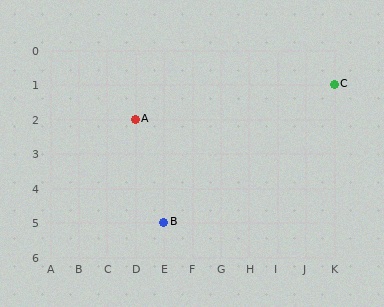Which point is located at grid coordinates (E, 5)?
Point B is at (E, 5).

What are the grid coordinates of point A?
Point A is at grid coordinates (D, 2).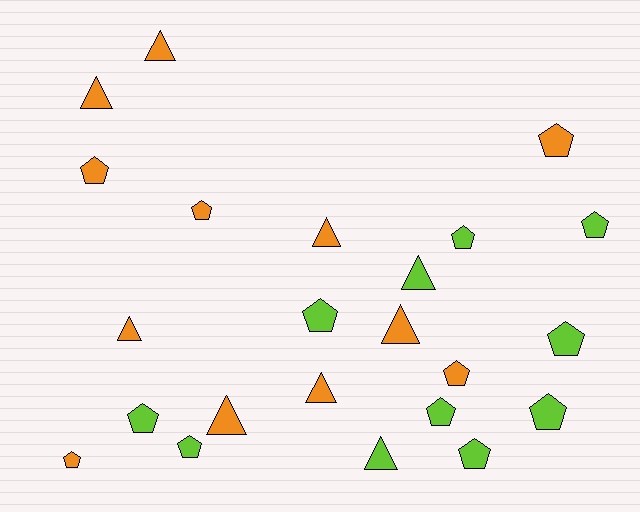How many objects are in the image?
There are 23 objects.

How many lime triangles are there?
There are 2 lime triangles.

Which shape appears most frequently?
Pentagon, with 14 objects.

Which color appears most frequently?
Orange, with 12 objects.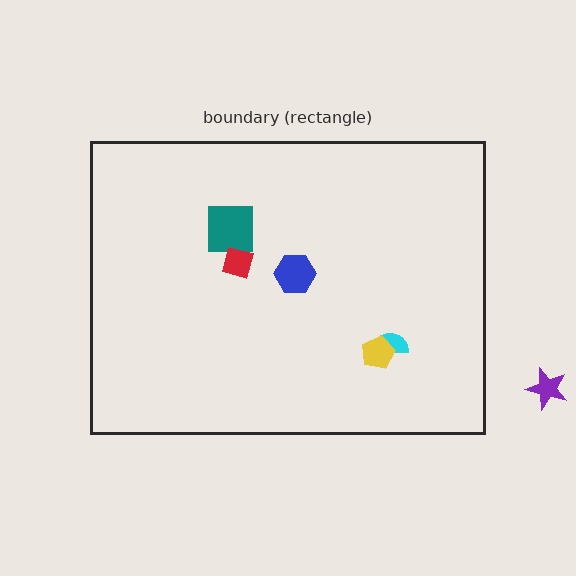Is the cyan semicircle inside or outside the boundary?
Inside.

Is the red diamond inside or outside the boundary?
Inside.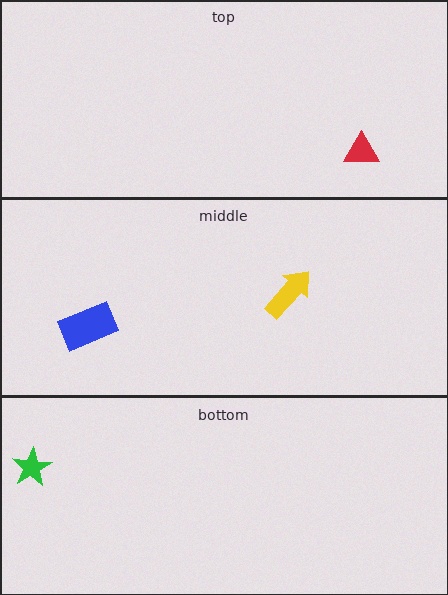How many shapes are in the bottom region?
1.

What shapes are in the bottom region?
The green star.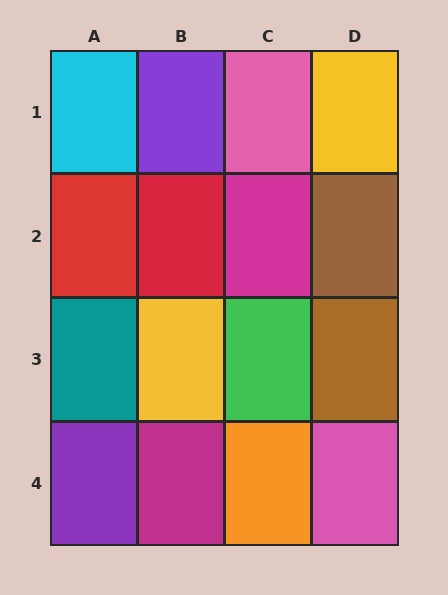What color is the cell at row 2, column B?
Red.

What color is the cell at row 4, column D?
Pink.